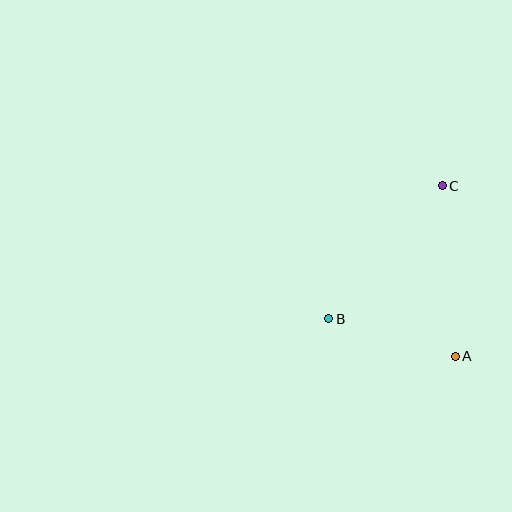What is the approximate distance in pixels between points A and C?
The distance between A and C is approximately 171 pixels.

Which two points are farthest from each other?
Points B and C are farthest from each other.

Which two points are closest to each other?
Points A and B are closest to each other.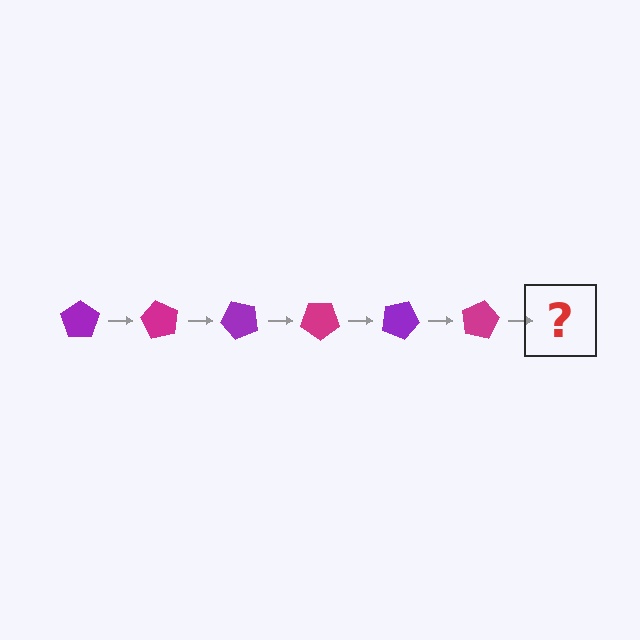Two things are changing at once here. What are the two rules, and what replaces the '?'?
The two rules are that it rotates 60 degrees each step and the color cycles through purple and magenta. The '?' should be a purple pentagon, rotated 360 degrees from the start.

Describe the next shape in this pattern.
It should be a purple pentagon, rotated 360 degrees from the start.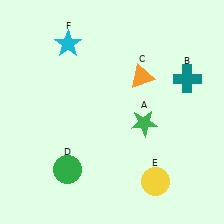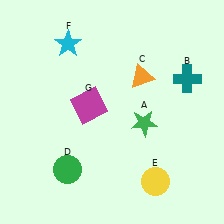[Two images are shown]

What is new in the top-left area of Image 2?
A magenta square (G) was added in the top-left area of Image 2.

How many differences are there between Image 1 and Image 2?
There is 1 difference between the two images.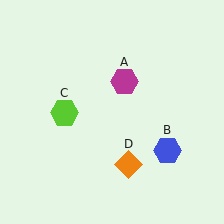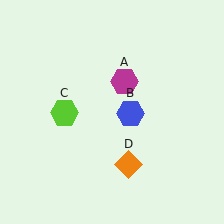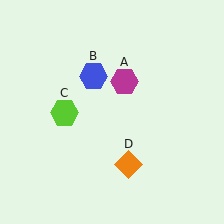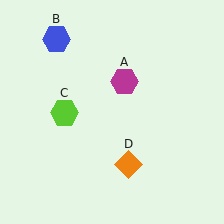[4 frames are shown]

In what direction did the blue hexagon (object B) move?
The blue hexagon (object B) moved up and to the left.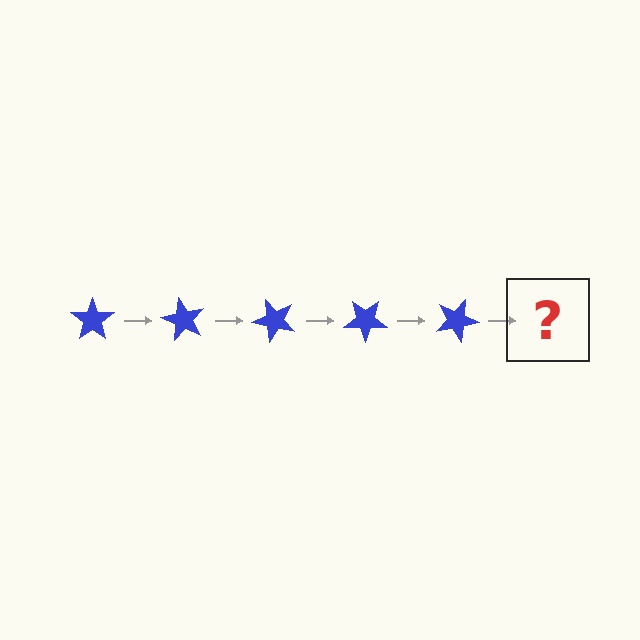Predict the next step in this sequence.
The next step is a blue star rotated 300 degrees.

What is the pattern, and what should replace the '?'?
The pattern is that the star rotates 60 degrees each step. The '?' should be a blue star rotated 300 degrees.